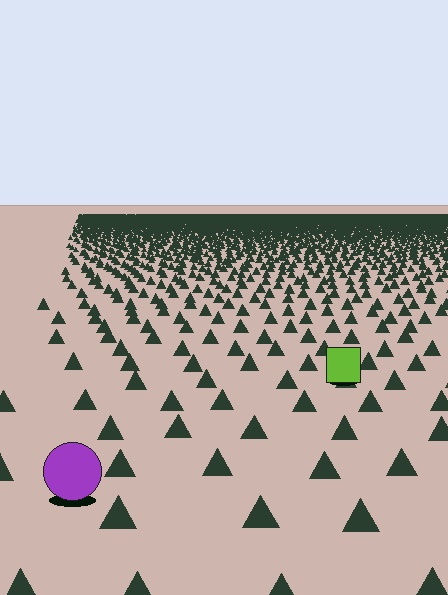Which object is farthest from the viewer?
The lime square is farthest from the viewer. It appears smaller and the ground texture around it is denser.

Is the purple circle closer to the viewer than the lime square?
Yes. The purple circle is closer — you can tell from the texture gradient: the ground texture is coarser near it.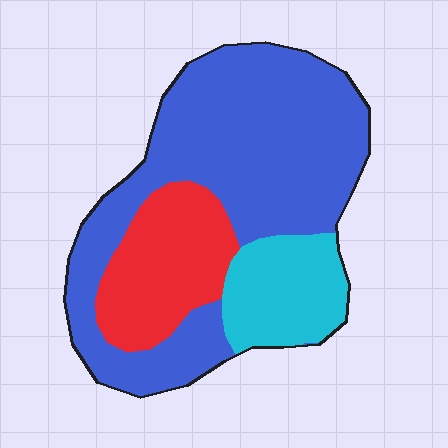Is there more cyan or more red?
Red.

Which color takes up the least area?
Cyan, at roughly 15%.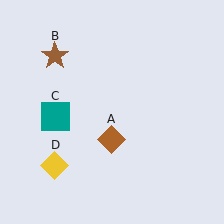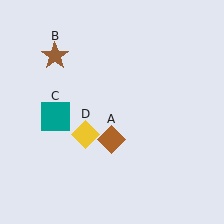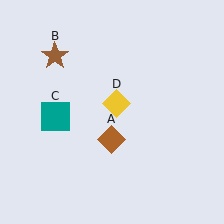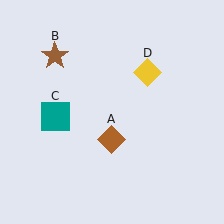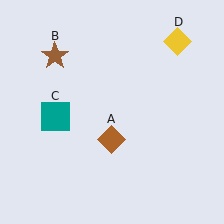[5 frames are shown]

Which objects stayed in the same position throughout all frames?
Brown diamond (object A) and brown star (object B) and teal square (object C) remained stationary.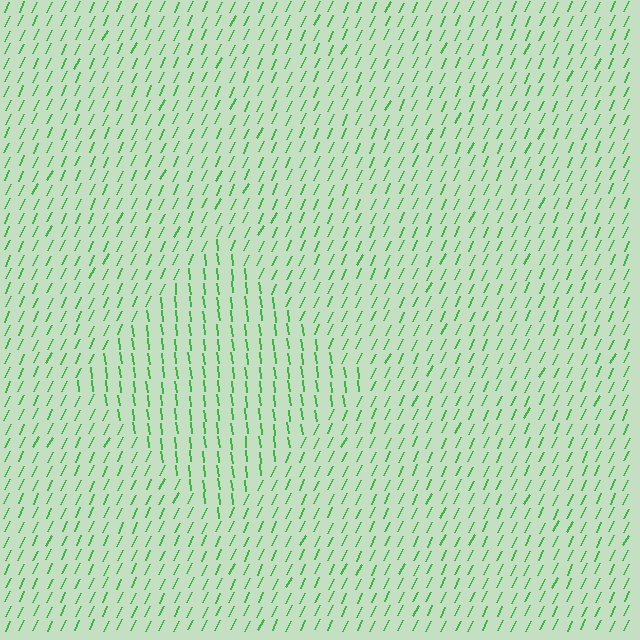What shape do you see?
I see a diamond.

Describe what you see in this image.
The image is filled with small green line segments. A diamond region in the image has lines oriented differently from the surrounding lines, creating a visible texture boundary.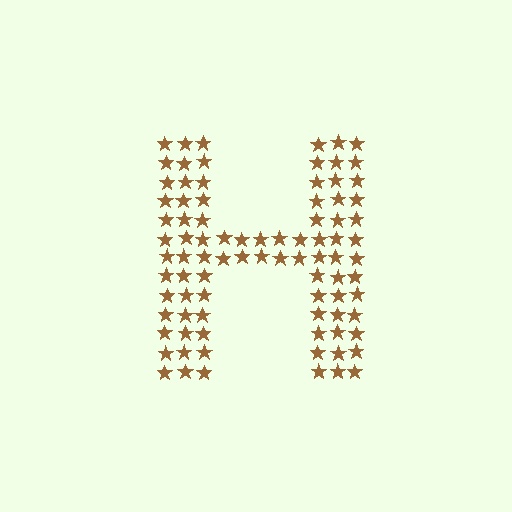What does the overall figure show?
The overall figure shows the letter H.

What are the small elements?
The small elements are stars.